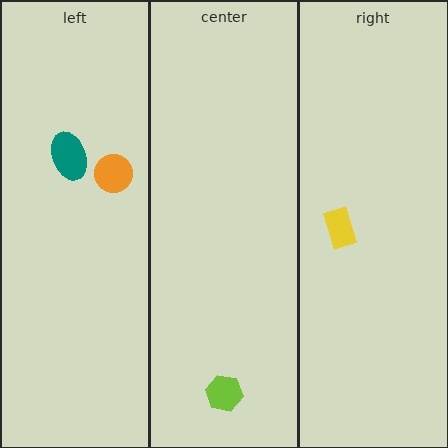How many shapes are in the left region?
2.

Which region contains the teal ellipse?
The left region.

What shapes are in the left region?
The orange circle, the teal ellipse.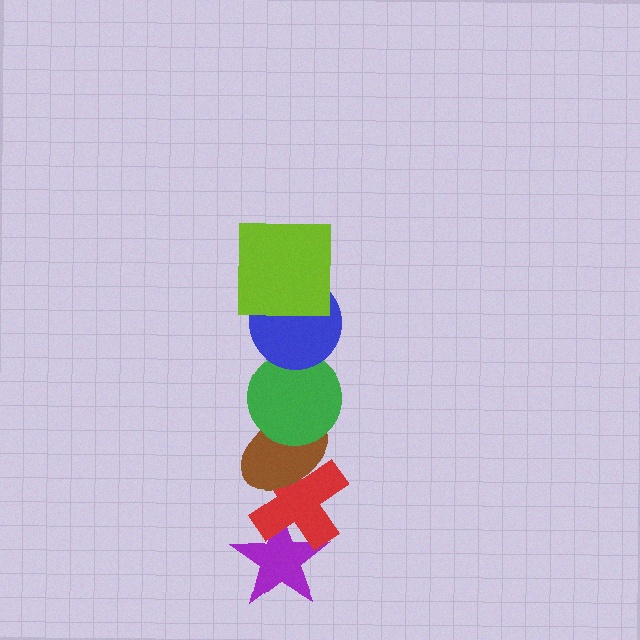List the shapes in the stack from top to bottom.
From top to bottom: the lime square, the blue circle, the green circle, the brown ellipse, the red cross, the purple star.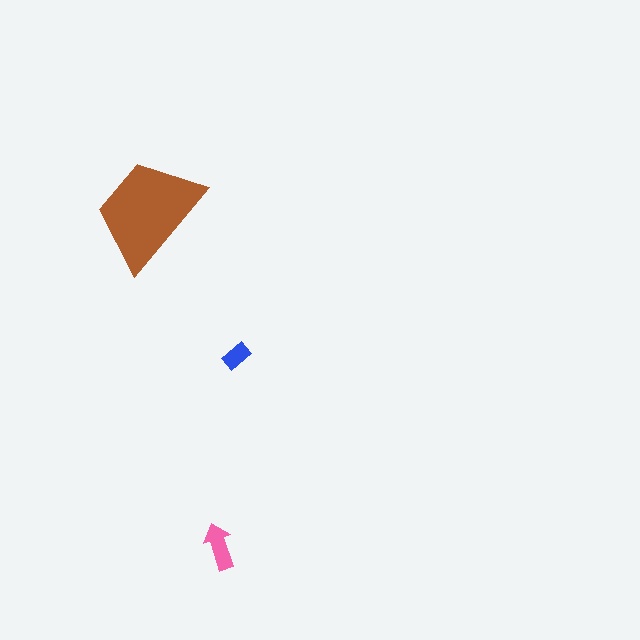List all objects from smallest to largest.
The blue rectangle, the pink arrow, the brown trapezoid.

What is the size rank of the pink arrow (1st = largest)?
2nd.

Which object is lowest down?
The pink arrow is bottommost.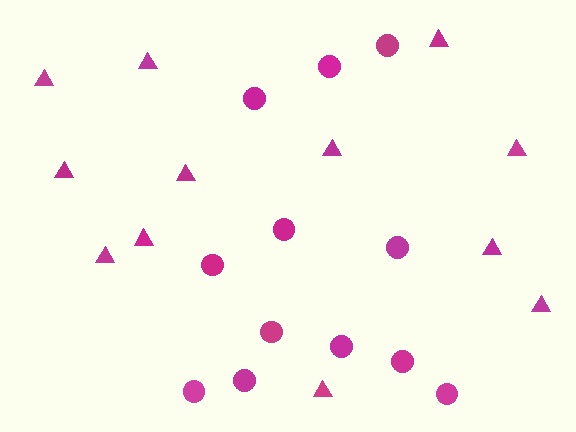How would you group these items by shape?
There are 2 groups: one group of circles (12) and one group of triangles (12).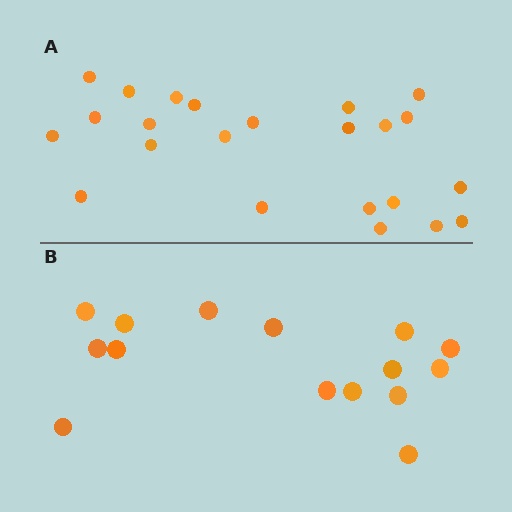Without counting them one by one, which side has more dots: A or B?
Region A (the top region) has more dots.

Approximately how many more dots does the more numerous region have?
Region A has roughly 8 or so more dots than region B.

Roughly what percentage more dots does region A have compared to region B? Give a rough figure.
About 55% more.